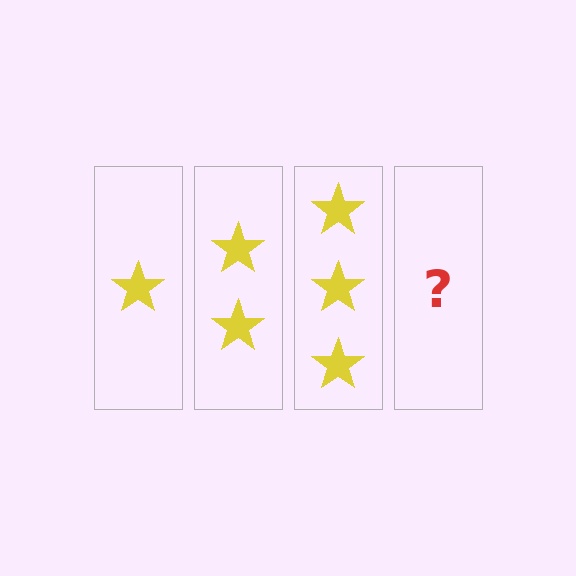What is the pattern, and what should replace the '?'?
The pattern is that each step adds one more star. The '?' should be 4 stars.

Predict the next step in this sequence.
The next step is 4 stars.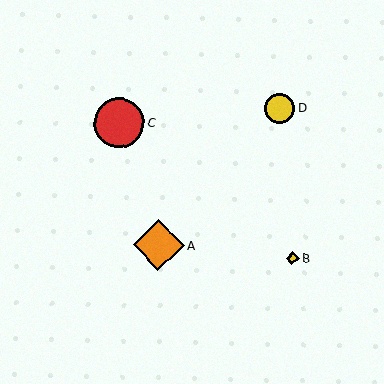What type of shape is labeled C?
Shape C is a red circle.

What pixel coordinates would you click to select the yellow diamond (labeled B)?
Click at (292, 259) to select the yellow diamond B.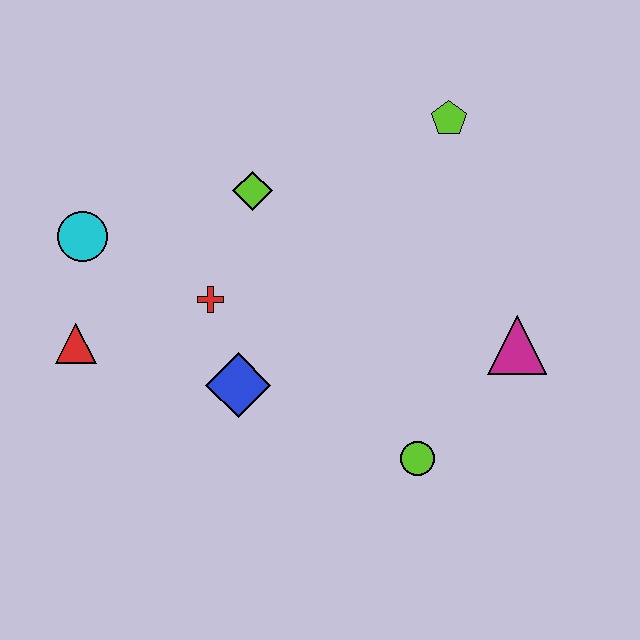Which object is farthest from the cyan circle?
The magenta triangle is farthest from the cyan circle.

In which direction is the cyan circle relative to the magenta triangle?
The cyan circle is to the left of the magenta triangle.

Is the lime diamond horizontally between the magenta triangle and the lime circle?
No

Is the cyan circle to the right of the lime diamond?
No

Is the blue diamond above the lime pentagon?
No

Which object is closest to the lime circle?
The magenta triangle is closest to the lime circle.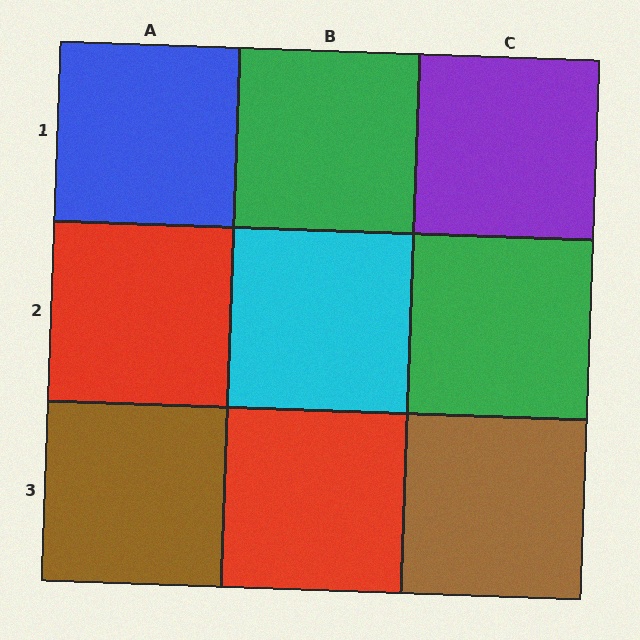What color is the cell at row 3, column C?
Brown.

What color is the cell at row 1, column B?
Green.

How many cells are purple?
1 cell is purple.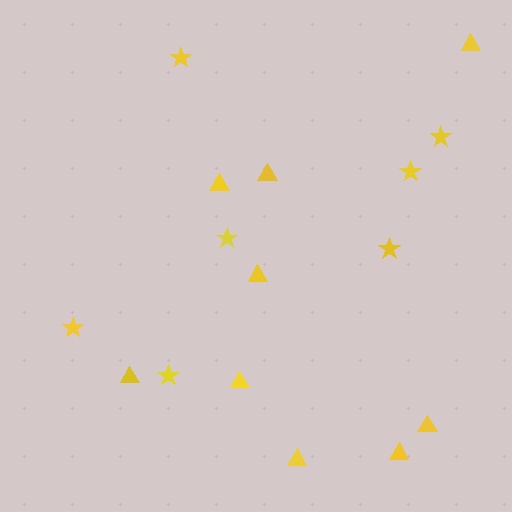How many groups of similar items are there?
There are 2 groups: one group of triangles (9) and one group of stars (7).